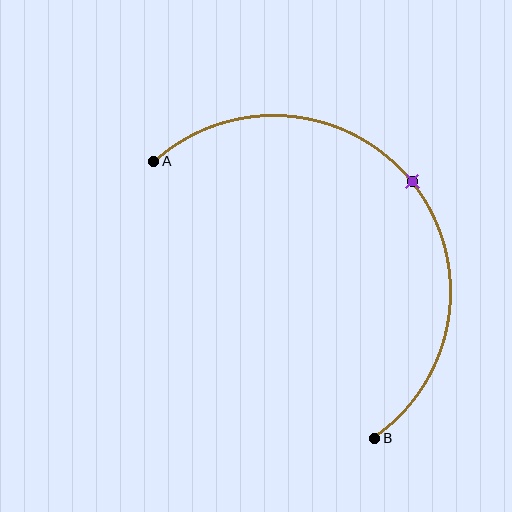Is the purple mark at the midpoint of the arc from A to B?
Yes. The purple mark lies on the arc at equal arc-length from both A and B — it is the arc midpoint.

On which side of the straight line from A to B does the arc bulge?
The arc bulges above and to the right of the straight line connecting A and B.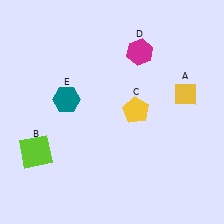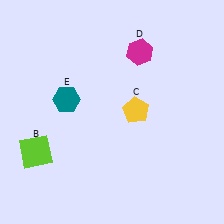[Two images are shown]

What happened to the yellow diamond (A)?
The yellow diamond (A) was removed in Image 2. It was in the top-right area of Image 1.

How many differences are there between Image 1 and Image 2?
There is 1 difference between the two images.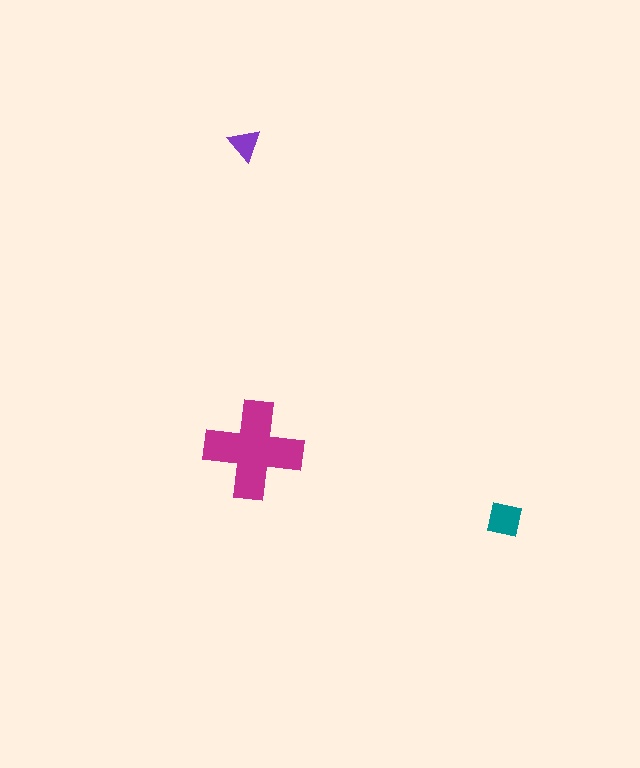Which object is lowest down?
The teal square is bottommost.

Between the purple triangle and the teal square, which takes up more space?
The teal square.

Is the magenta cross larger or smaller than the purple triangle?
Larger.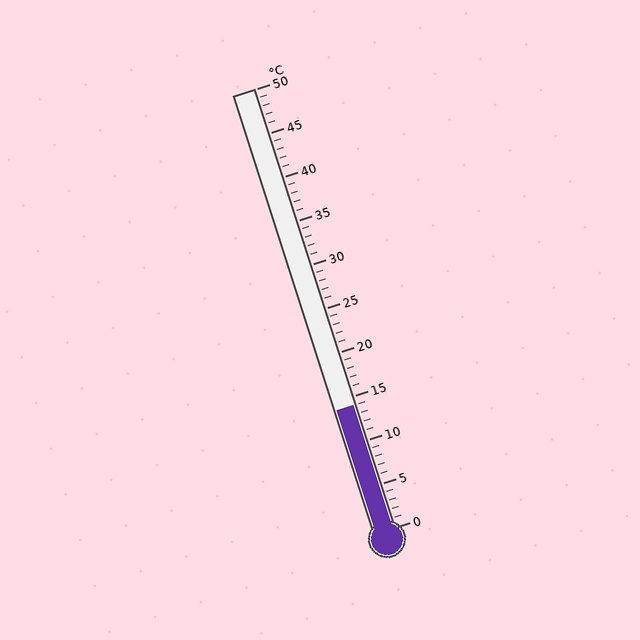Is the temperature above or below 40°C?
The temperature is below 40°C.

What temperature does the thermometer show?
The thermometer shows approximately 14°C.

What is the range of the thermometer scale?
The thermometer scale ranges from 0°C to 50°C.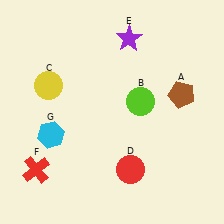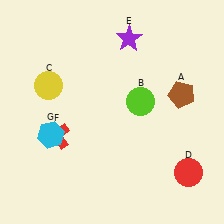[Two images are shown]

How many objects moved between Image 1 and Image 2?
2 objects moved between the two images.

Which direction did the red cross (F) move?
The red cross (F) moved up.